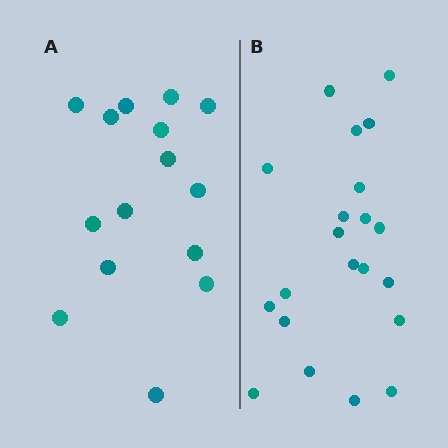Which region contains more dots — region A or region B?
Region B (the right region) has more dots.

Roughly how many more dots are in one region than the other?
Region B has about 6 more dots than region A.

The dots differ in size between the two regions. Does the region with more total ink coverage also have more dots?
No. Region A has more total ink coverage because its dots are larger, but region B actually contains more individual dots. Total area can be misleading — the number of items is what matters here.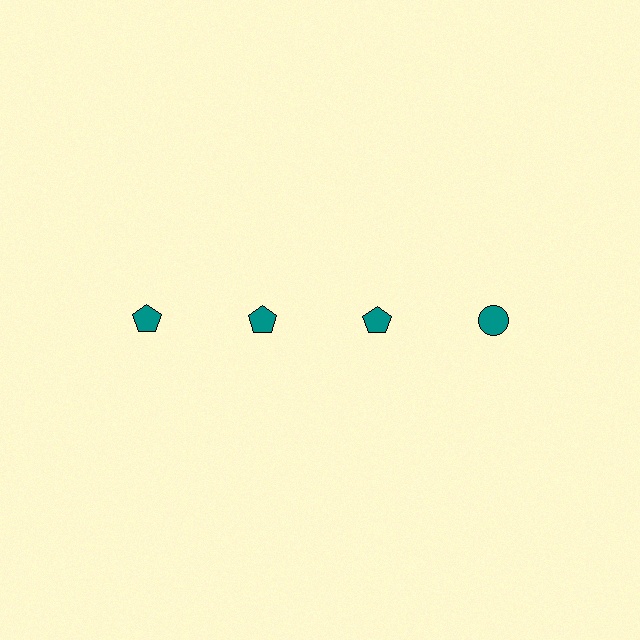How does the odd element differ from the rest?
It has a different shape: circle instead of pentagon.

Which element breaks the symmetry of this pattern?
The teal circle in the top row, second from right column breaks the symmetry. All other shapes are teal pentagons.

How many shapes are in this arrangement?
There are 4 shapes arranged in a grid pattern.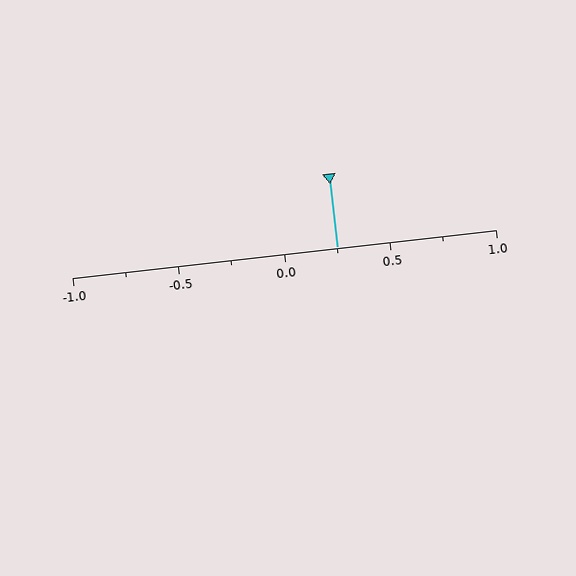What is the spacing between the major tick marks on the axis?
The major ticks are spaced 0.5 apart.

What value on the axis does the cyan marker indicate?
The marker indicates approximately 0.25.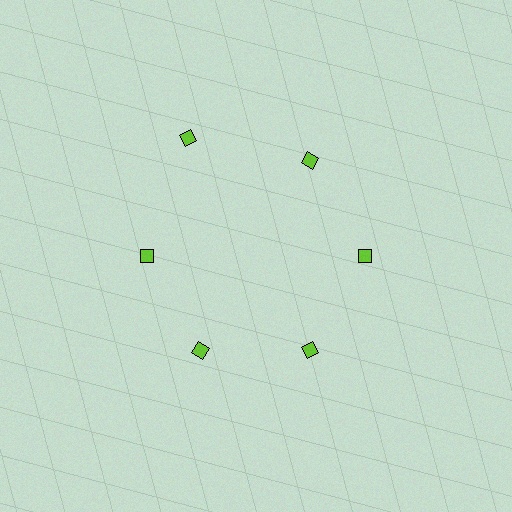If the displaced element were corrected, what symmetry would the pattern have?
It would have 6-fold rotational symmetry — the pattern would map onto itself every 60 degrees.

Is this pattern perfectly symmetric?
No. The 6 lime diamonds are arranged in a ring, but one element near the 11 o'clock position is pushed outward from the center, breaking the 6-fold rotational symmetry.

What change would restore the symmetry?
The symmetry would be restored by moving it inward, back onto the ring so that all 6 diamonds sit at equal angles and equal distance from the center.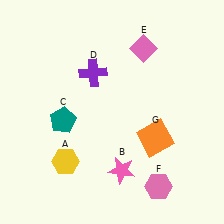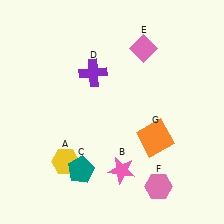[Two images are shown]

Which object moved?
The teal pentagon (C) moved down.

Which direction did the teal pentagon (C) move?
The teal pentagon (C) moved down.